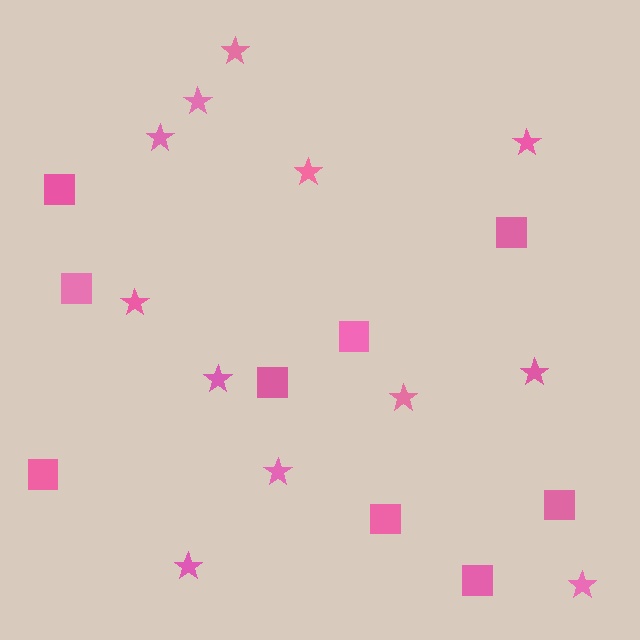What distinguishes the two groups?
There are 2 groups: one group of stars (12) and one group of squares (9).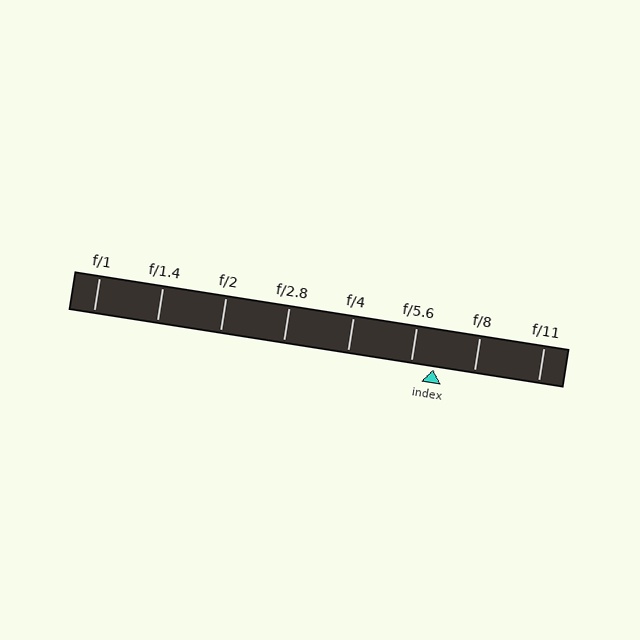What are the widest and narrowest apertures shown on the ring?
The widest aperture shown is f/1 and the narrowest is f/11.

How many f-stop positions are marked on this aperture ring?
There are 8 f-stop positions marked.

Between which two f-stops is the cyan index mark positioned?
The index mark is between f/5.6 and f/8.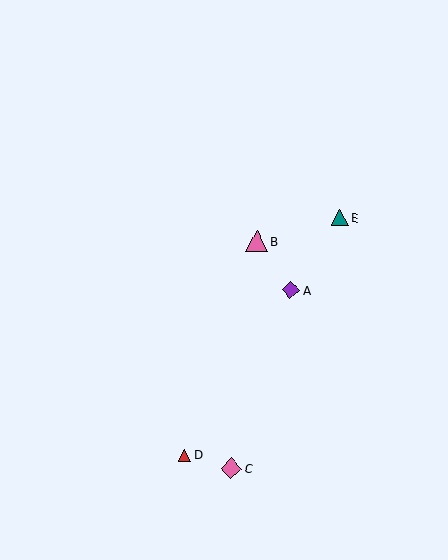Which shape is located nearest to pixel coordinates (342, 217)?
The teal triangle (labeled E) at (340, 218) is nearest to that location.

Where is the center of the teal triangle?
The center of the teal triangle is at (340, 218).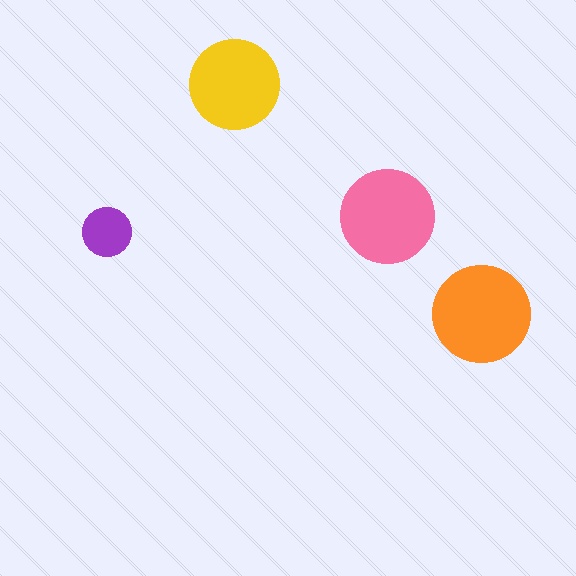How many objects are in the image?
There are 4 objects in the image.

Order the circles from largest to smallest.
the orange one, the pink one, the yellow one, the purple one.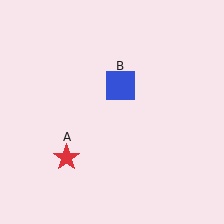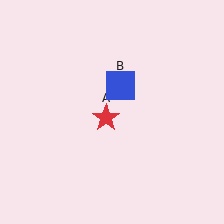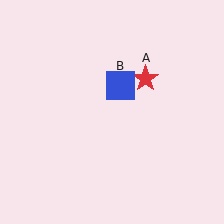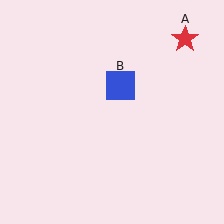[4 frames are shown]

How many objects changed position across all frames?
1 object changed position: red star (object A).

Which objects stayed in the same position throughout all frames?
Blue square (object B) remained stationary.